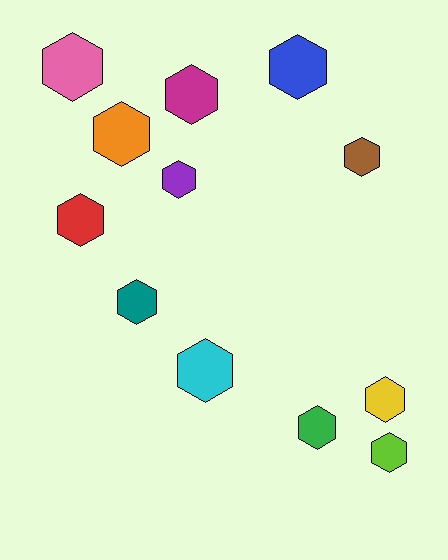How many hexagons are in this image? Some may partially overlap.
There are 12 hexagons.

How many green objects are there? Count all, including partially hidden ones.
There is 1 green object.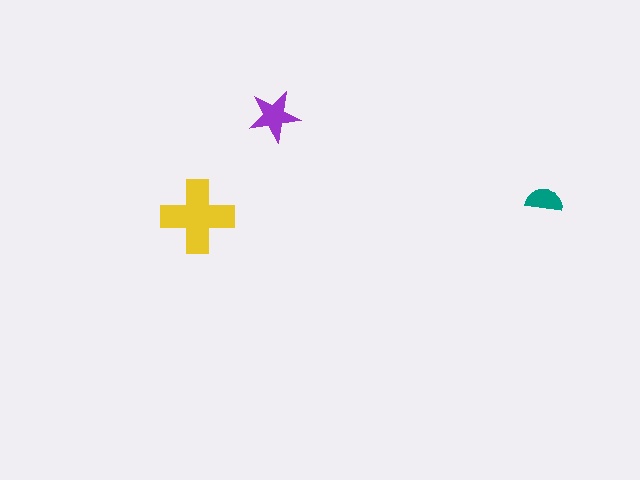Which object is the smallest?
The teal semicircle.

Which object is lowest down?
The yellow cross is bottommost.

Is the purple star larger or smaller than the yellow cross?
Smaller.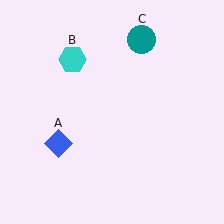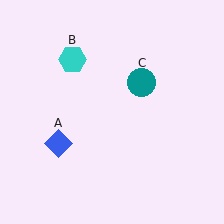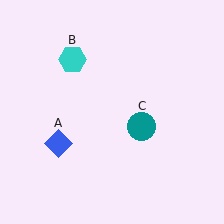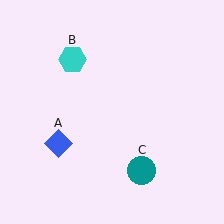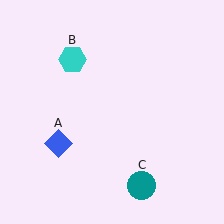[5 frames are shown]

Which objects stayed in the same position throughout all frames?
Blue diamond (object A) and cyan hexagon (object B) remained stationary.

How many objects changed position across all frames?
1 object changed position: teal circle (object C).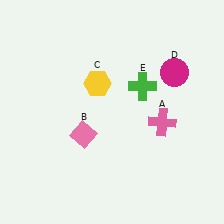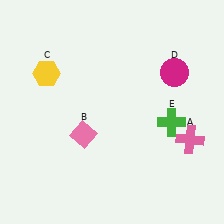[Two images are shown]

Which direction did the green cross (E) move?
The green cross (E) moved down.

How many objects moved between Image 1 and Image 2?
3 objects moved between the two images.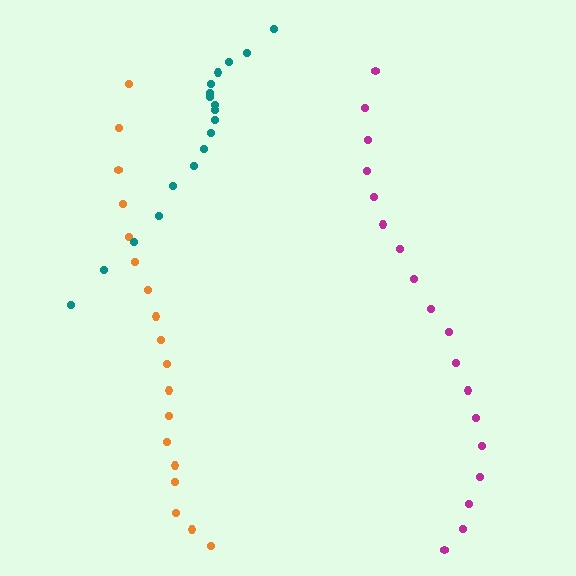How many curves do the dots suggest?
There are 3 distinct paths.